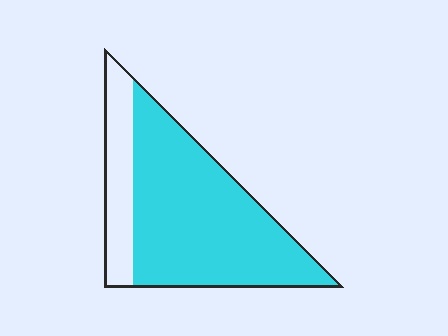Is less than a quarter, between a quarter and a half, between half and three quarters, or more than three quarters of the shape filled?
More than three quarters.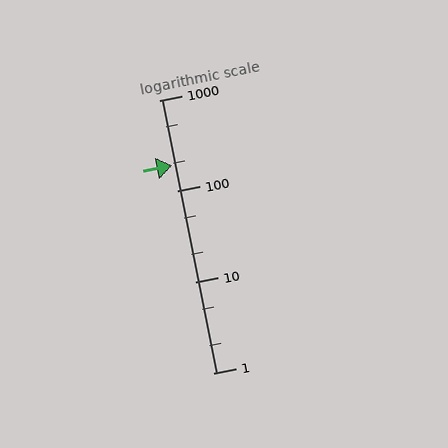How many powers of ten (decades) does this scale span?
The scale spans 3 decades, from 1 to 1000.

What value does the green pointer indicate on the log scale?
The pointer indicates approximately 190.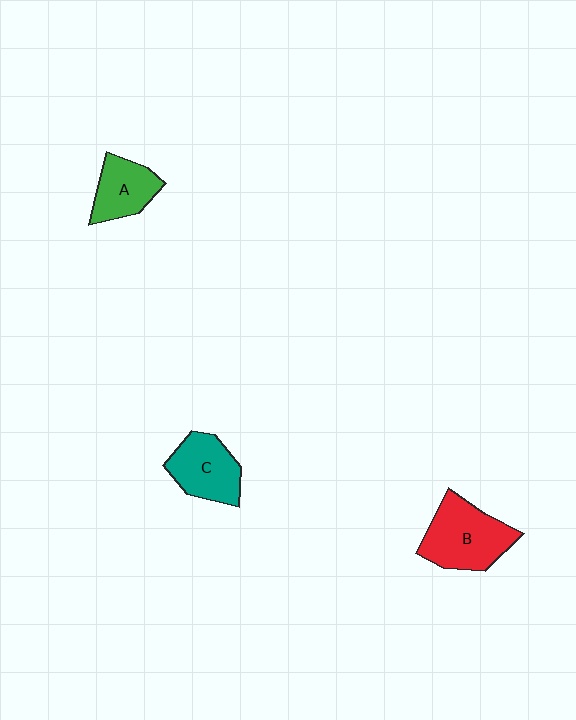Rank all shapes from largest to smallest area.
From largest to smallest: B (red), C (teal), A (green).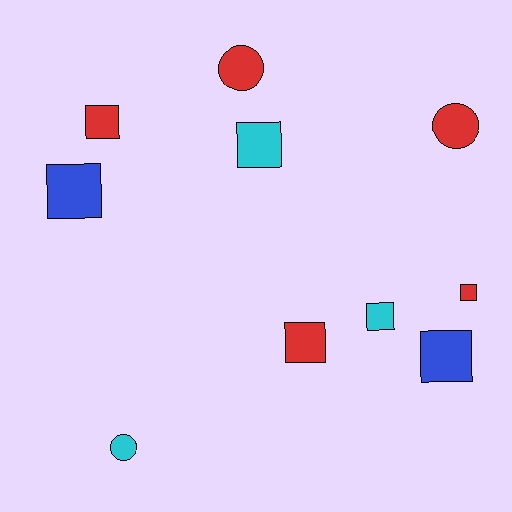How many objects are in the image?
There are 10 objects.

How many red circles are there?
There are 2 red circles.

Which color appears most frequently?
Red, with 5 objects.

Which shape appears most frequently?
Square, with 7 objects.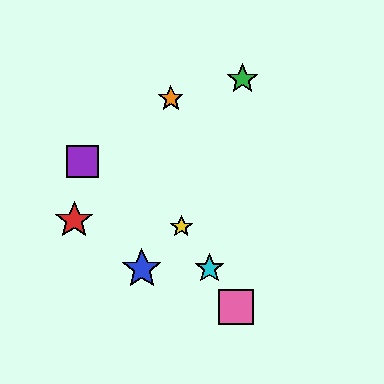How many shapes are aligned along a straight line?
3 shapes (the yellow star, the cyan star, the pink square) are aligned along a straight line.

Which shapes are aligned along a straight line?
The yellow star, the cyan star, the pink square are aligned along a straight line.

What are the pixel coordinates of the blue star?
The blue star is at (142, 269).